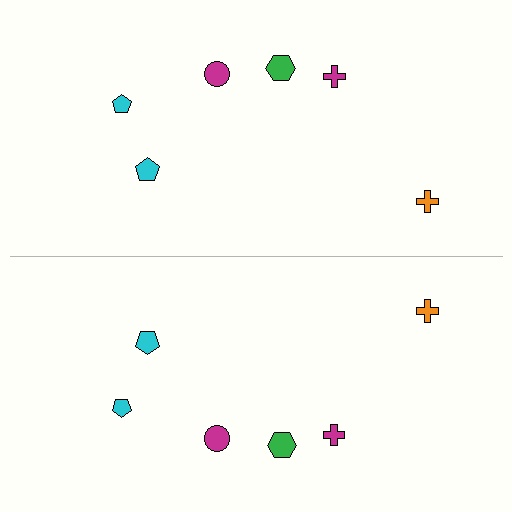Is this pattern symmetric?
Yes, this pattern has bilateral (reflection) symmetry.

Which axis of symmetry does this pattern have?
The pattern has a horizontal axis of symmetry running through the center of the image.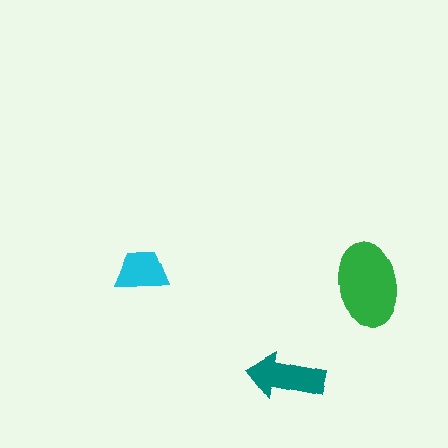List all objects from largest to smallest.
The green ellipse, the teal arrow, the cyan trapezoid.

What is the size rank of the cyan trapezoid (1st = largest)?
3rd.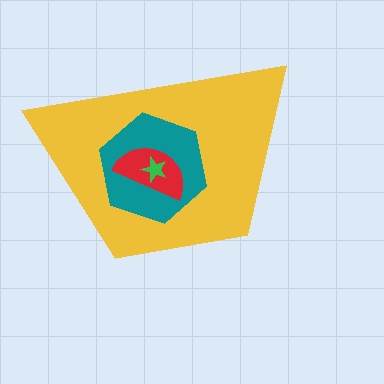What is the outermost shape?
The yellow trapezoid.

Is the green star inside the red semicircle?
Yes.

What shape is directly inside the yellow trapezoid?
The teal hexagon.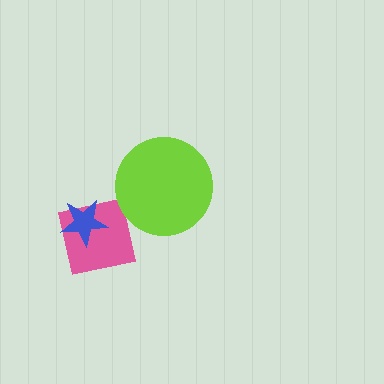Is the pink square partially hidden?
Yes, it is partially covered by another shape.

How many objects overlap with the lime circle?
0 objects overlap with the lime circle.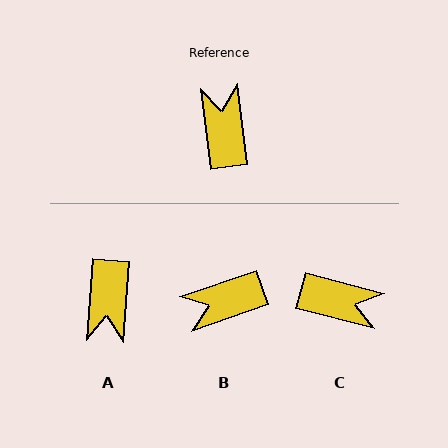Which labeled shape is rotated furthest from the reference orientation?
A, about 169 degrees away.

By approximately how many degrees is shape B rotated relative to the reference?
Approximately 102 degrees counter-clockwise.